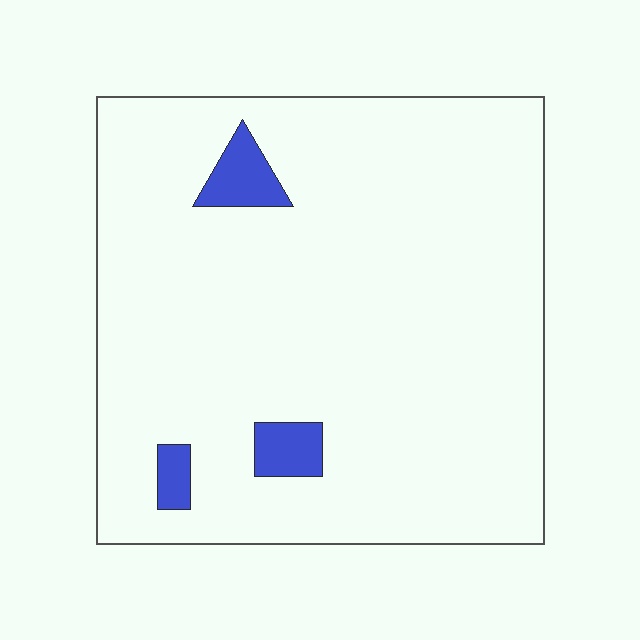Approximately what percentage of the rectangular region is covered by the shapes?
Approximately 5%.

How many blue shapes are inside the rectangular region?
3.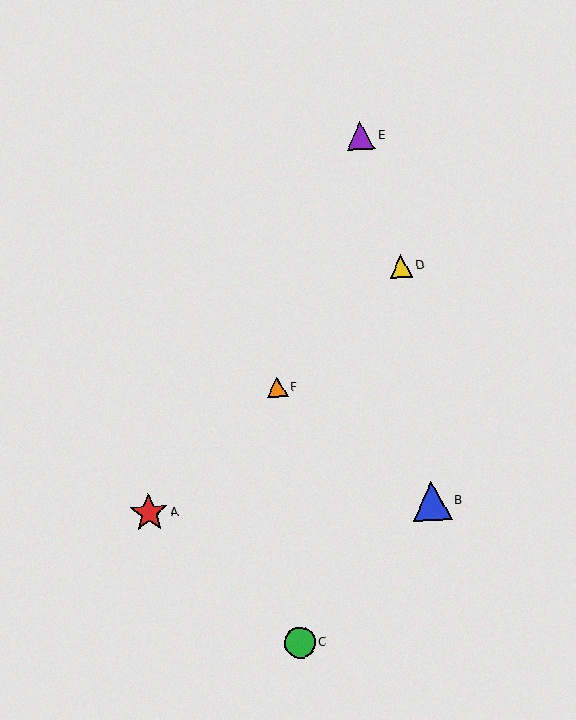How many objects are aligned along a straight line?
3 objects (A, D, F) are aligned along a straight line.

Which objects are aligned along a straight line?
Objects A, D, F are aligned along a straight line.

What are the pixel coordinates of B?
Object B is at (432, 501).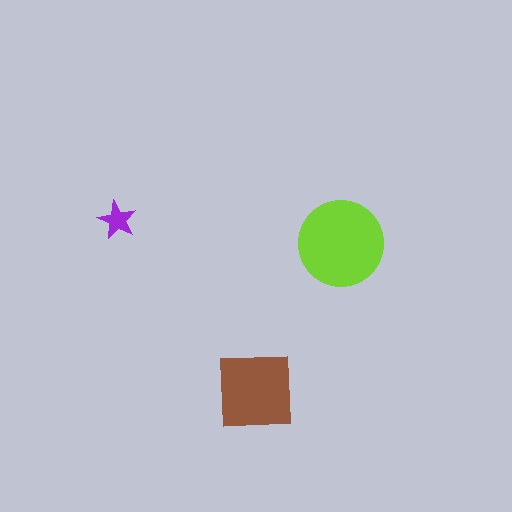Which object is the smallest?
The purple star.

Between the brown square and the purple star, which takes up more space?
The brown square.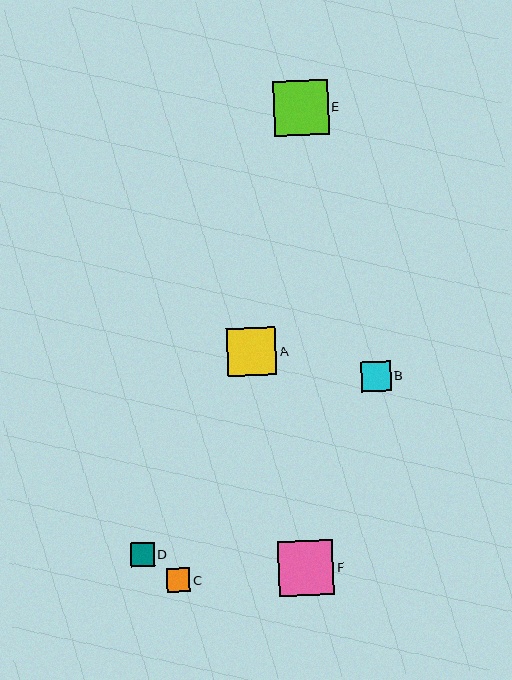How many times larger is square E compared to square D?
Square E is approximately 2.3 times the size of square D.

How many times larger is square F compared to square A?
Square F is approximately 1.1 times the size of square A.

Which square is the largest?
Square F is the largest with a size of approximately 55 pixels.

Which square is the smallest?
Square C is the smallest with a size of approximately 24 pixels.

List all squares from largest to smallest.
From largest to smallest: F, E, A, B, D, C.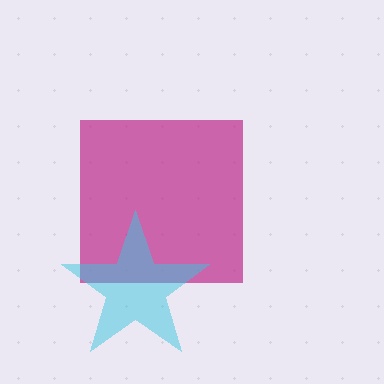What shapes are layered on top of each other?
The layered shapes are: a magenta square, a cyan star.